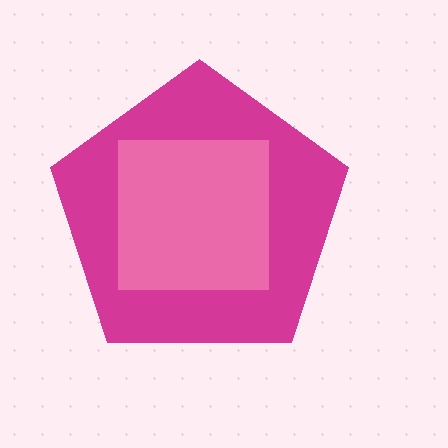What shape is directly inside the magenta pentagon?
The pink square.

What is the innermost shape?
The pink square.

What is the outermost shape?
The magenta pentagon.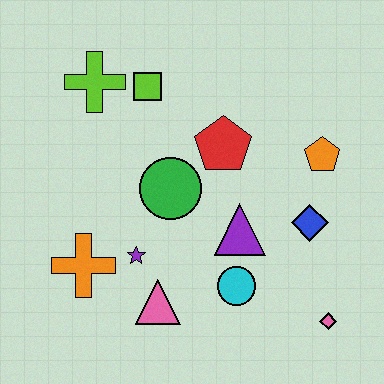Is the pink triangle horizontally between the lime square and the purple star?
No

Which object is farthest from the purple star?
The orange pentagon is farthest from the purple star.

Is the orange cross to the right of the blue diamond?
No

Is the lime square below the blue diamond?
No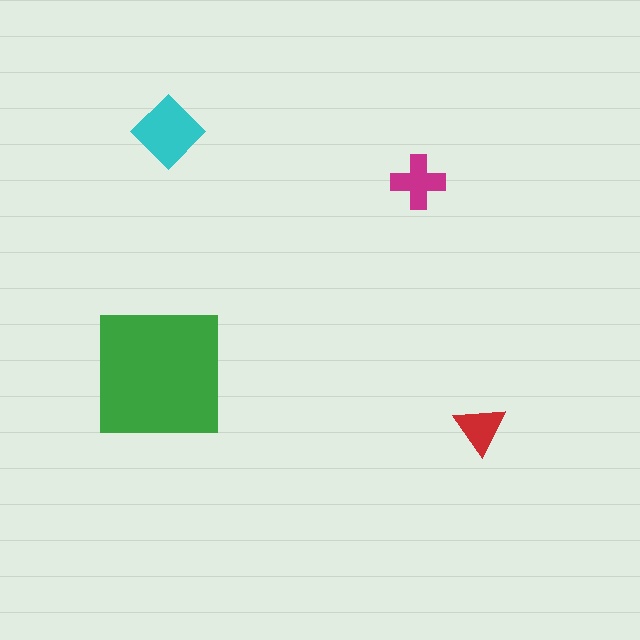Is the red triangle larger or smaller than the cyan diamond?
Smaller.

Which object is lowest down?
The red triangle is bottommost.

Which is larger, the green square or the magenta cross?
The green square.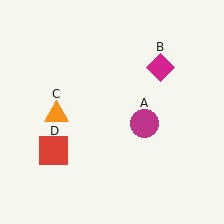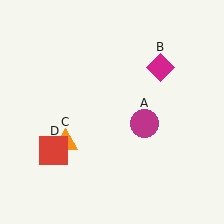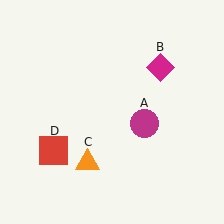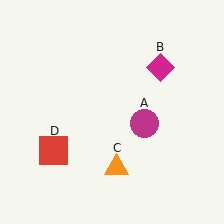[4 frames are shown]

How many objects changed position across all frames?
1 object changed position: orange triangle (object C).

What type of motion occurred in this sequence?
The orange triangle (object C) rotated counterclockwise around the center of the scene.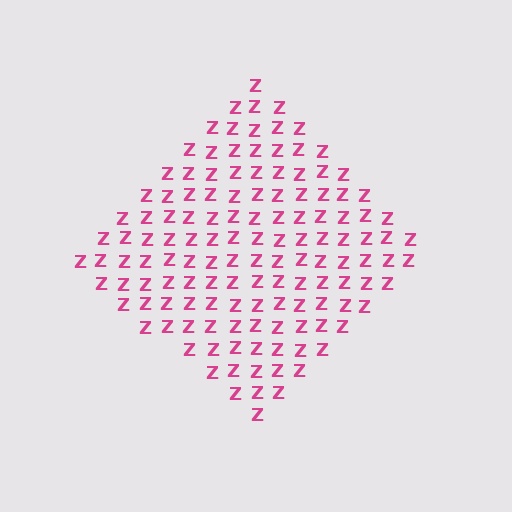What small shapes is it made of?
It is made of small letter Z's.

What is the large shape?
The large shape is a diamond.